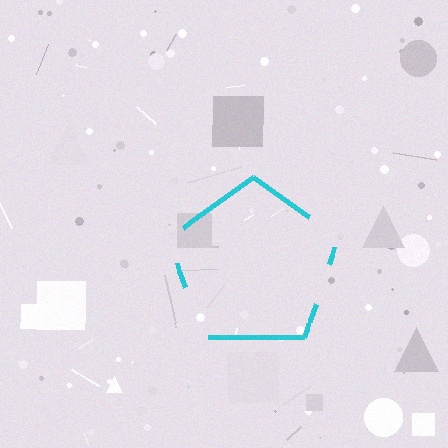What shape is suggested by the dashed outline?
The dashed outline suggests a pentagon.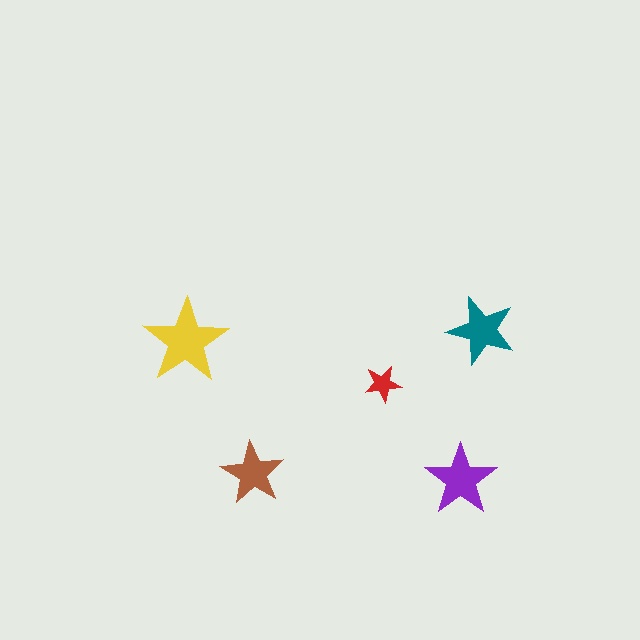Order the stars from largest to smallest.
the yellow one, the purple one, the teal one, the brown one, the red one.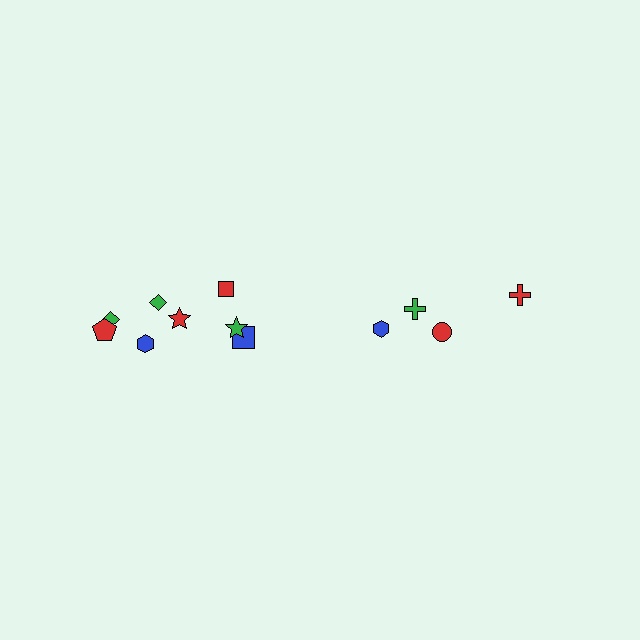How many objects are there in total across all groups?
There are 12 objects.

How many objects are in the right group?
There are 4 objects.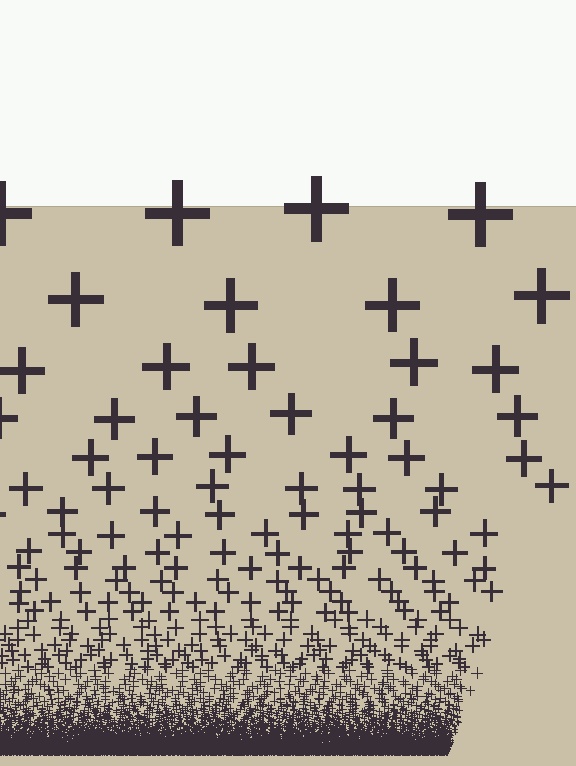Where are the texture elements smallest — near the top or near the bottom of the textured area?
Near the bottom.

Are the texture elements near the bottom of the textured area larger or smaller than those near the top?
Smaller. The gradient is inverted — elements near the bottom are smaller and denser.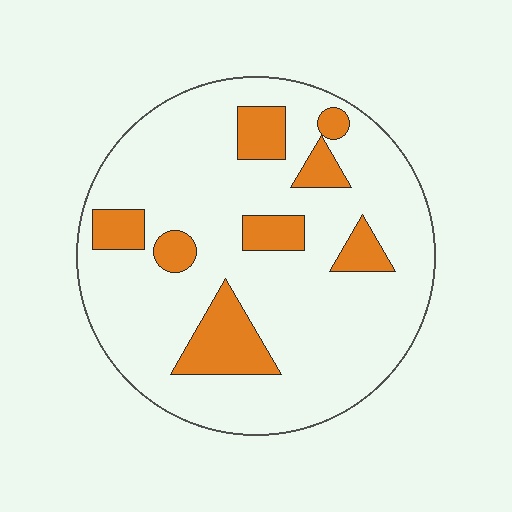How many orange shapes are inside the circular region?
8.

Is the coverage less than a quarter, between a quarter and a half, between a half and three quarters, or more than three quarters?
Less than a quarter.